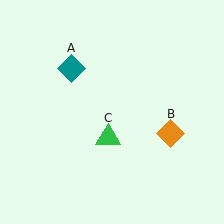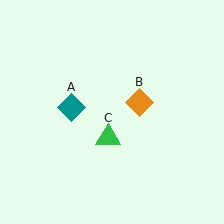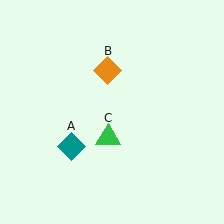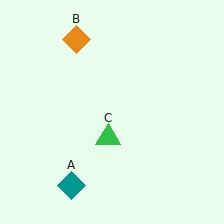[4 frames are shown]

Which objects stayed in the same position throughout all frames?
Green triangle (object C) remained stationary.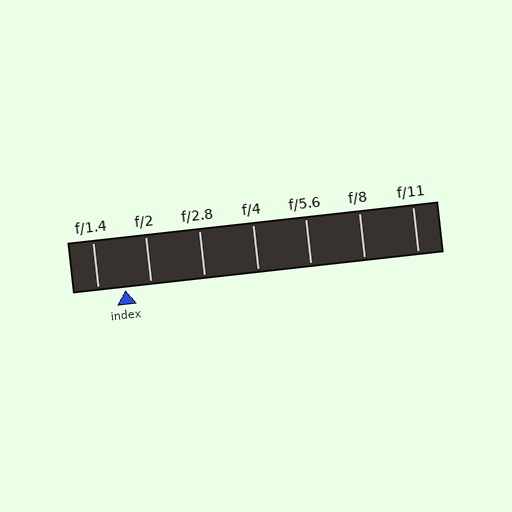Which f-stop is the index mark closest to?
The index mark is closest to f/2.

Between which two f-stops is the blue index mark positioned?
The index mark is between f/1.4 and f/2.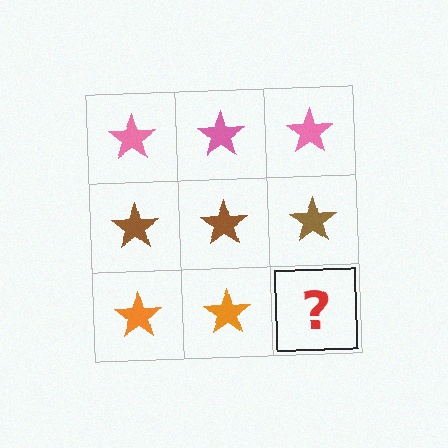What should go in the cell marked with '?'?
The missing cell should contain an orange star.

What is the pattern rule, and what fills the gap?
The rule is that each row has a consistent color. The gap should be filled with an orange star.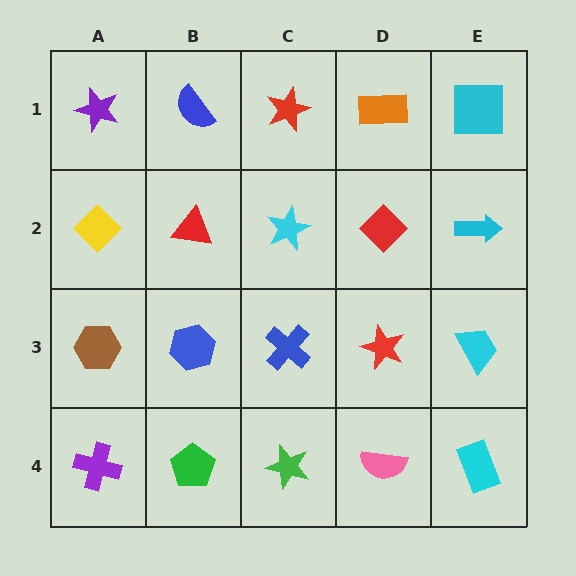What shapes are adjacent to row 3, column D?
A red diamond (row 2, column D), a pink semicircle (row 4, column D), a blue cross (row 3, column C), a cyan trapezoid (row 3, column E).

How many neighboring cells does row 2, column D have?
4.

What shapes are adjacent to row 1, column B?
A red triangle (row 2, column B), a purple star (row 1, column A), a red star (row 1, column C).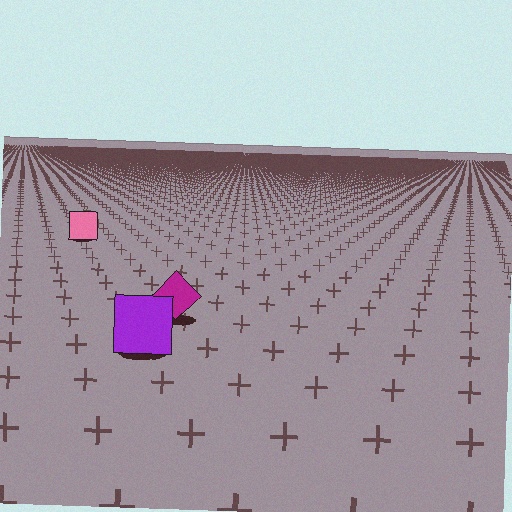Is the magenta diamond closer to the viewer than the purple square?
No. The purple square is closer — you can tell from the texture gradient: the ground texture is coarser near it.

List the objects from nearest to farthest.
From nearest to farthest: the purple square, the magenta diamond, the pink square.